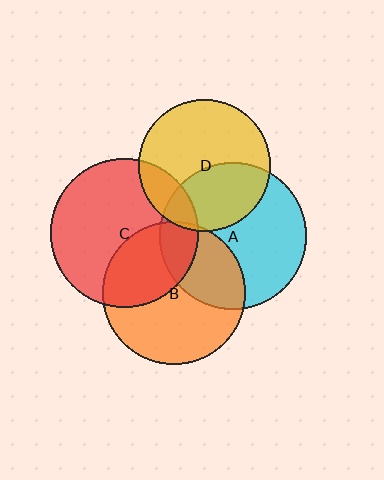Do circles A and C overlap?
Yes.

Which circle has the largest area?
Circle C (red).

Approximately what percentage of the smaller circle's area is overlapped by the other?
Approximately 15%.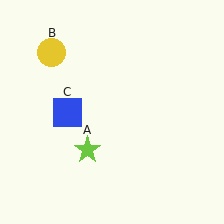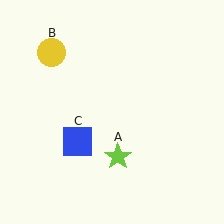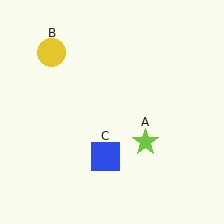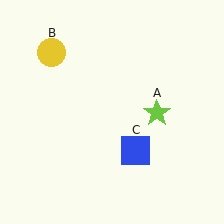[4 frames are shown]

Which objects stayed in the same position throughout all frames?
Yellow circle (object B) remained stationary.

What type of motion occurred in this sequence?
The lime star (object A), blue square (object C) rotated counterclockwise around the center of the scene.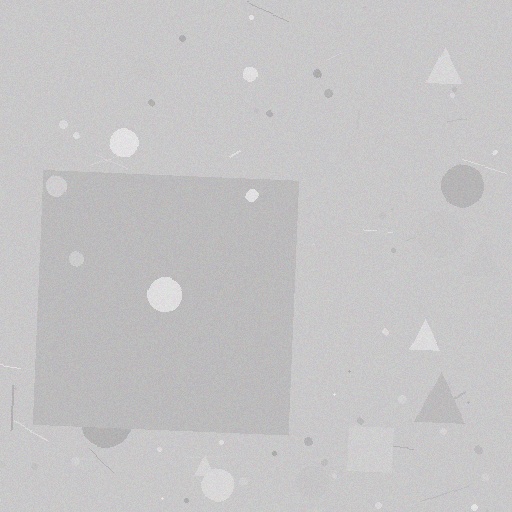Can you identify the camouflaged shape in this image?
The camouflaged shape is a square.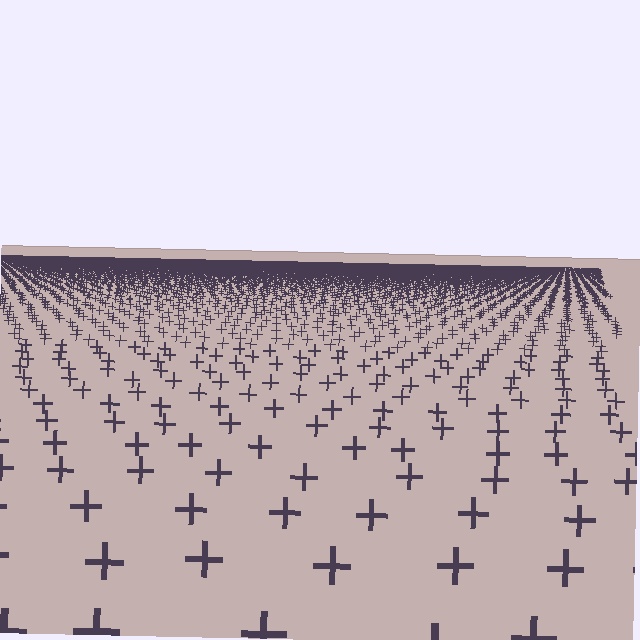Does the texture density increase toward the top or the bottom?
Density increases toward the top.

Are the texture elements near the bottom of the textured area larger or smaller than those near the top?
Larger. Near the bottom, elements are closer to the viewer and appear at a bigger on-screen size.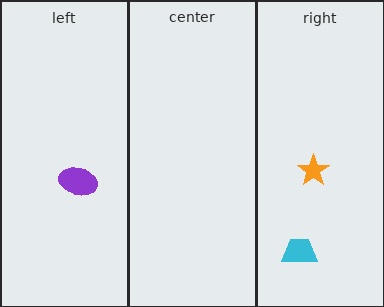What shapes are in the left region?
The purple ellipse.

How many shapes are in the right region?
2.